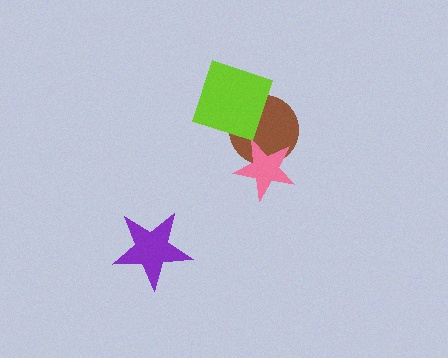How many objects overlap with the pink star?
1 object overlaps with the pink star.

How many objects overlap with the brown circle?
2 objects overlap with the brown circle.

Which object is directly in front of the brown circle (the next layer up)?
The pink star is directly in front of the brown circle.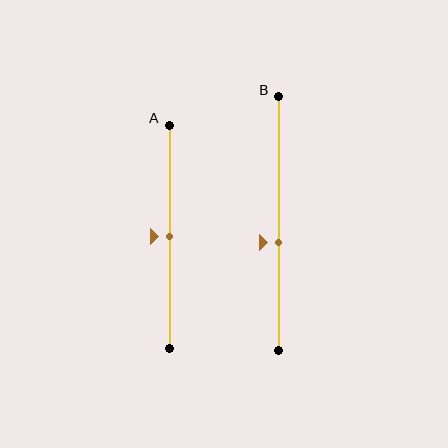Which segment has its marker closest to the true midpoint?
Segment A has its marker closest to the true midpoint.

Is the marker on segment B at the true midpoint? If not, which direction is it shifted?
No, the marker on segment B is shifted downward by about 8% of the segment length.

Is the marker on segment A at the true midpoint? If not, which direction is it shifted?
Yes, the marker on segment A is at the true midpoint.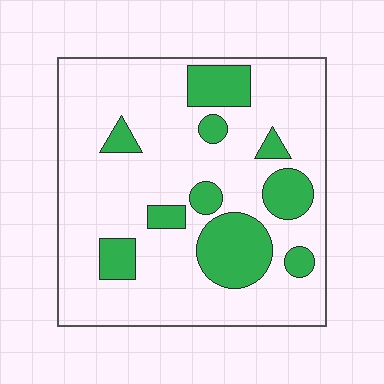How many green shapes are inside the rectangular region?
10.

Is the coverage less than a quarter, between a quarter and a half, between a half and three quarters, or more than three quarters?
Less than a quarter.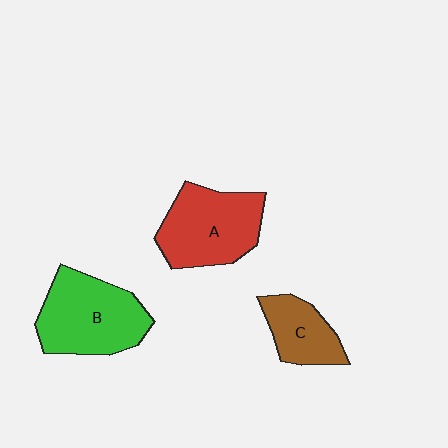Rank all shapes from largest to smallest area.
From largest to smallest: B (green), A (red), C (brown).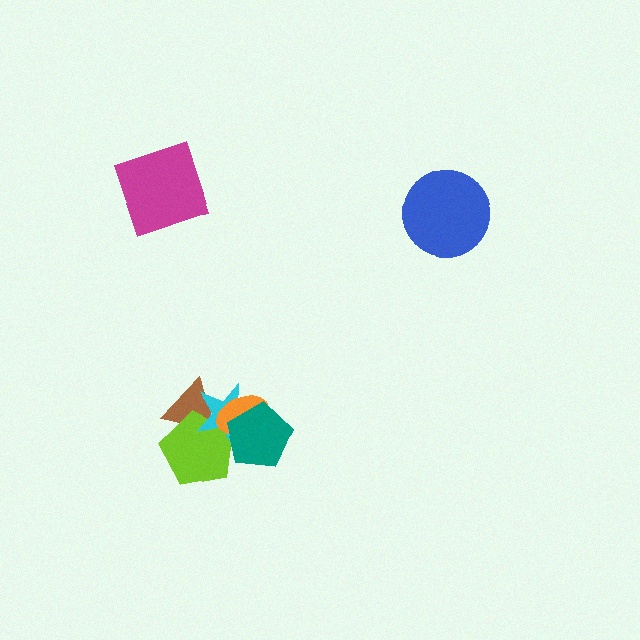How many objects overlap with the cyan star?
4 objects overlap with the cyan star.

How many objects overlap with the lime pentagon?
4 objects overlap with the lime pentagon.